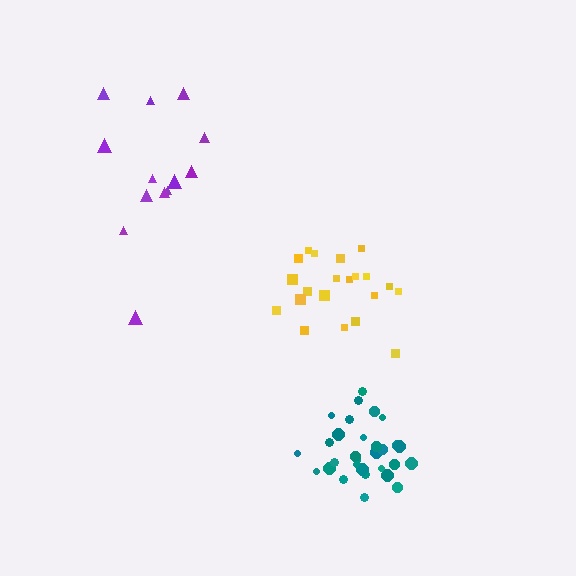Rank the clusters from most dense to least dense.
teal, yellow, purple.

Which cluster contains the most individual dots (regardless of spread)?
Teal (30).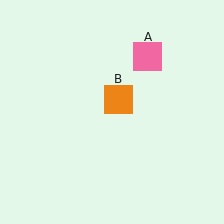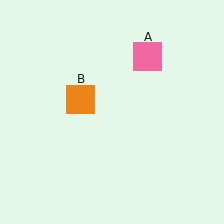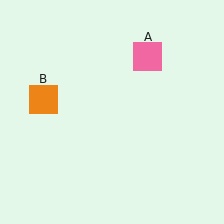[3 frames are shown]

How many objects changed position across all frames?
1 object changed position: orange square (object B).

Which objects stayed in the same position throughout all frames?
Pink square (object A) remained stationary.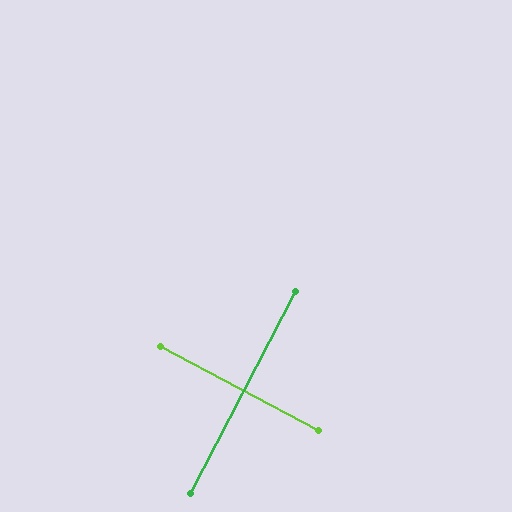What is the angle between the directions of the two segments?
Approximately 89 degrees.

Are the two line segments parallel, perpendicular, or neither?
Perpendicular — they meet at approximately 89°.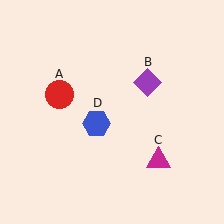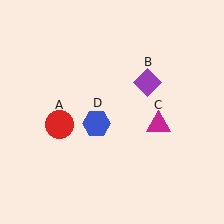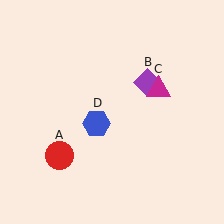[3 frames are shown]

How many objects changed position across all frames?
2 objects changed position: red circle (object A), magenta triangle (object C).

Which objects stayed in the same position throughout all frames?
Purple diamond (object B) and blue hexagon (object D) remained stationary.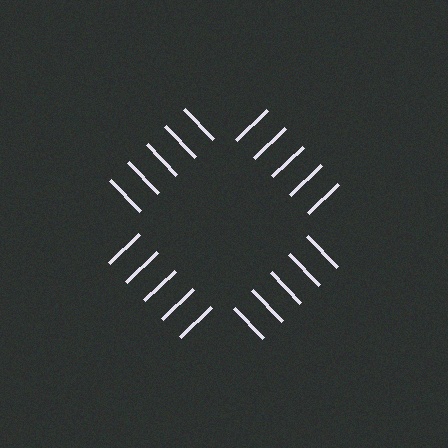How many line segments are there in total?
20 — 5 along each of the 4 edges.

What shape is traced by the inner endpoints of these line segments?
An illusory square — the line segments terminate on its edges but no continuous stroke is drawn.